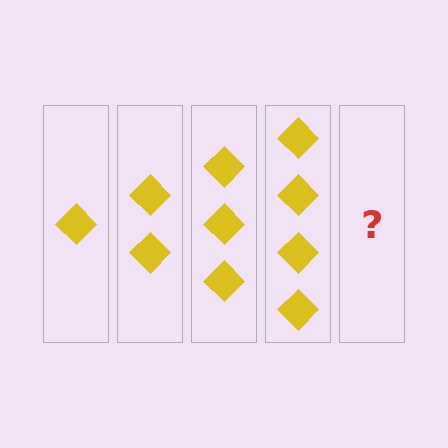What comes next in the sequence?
The next element should be 5 diamonds.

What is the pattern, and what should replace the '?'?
The pattern is that each step adds one more diamond. The '?' should be 5 diamonds.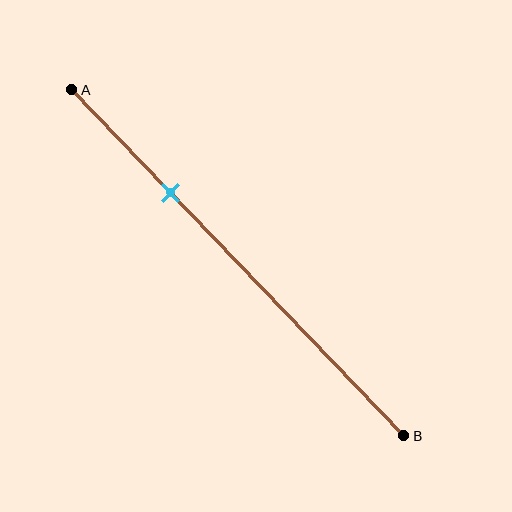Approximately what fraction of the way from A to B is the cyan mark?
The cyan mark is approximately 30% of the way from A to B.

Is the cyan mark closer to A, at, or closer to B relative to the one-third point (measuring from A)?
The cyan mark is closer to point A than the one-third point of segment AB.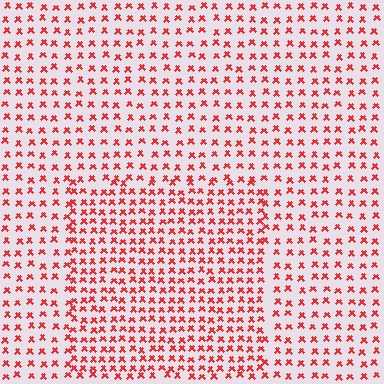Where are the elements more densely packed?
The elements are more densely packed inside the rectangle boundary.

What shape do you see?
I see a rectangle.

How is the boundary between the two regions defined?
The boundary is defined by a change in element density (approximately 1.6x ratio). All elements are the same color, size, and shape.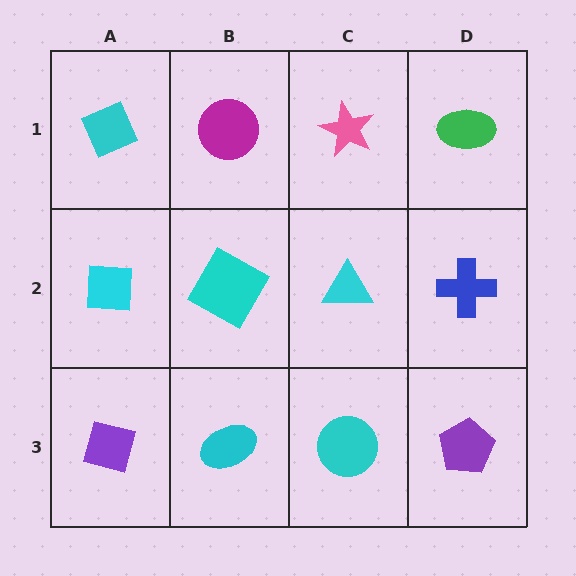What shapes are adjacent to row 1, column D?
A blue cross (row 2, column D), a pink star (row 1, column C).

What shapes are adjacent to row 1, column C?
A cyan triangle (row 2, column C), a magenta circle (row 1, column B), a green ellipse (row 1, column D).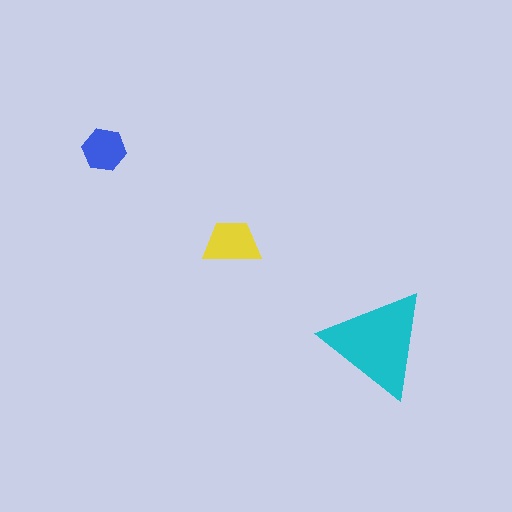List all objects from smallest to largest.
The blue hexagon, the yellow trapezoid, the cyan triangle.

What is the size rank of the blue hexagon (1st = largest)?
3rd.